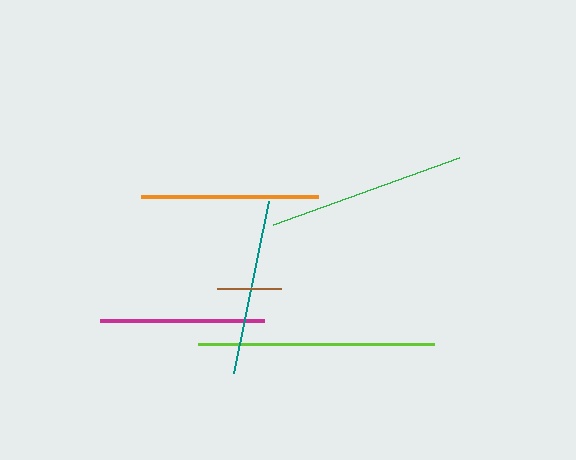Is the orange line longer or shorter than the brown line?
The orange line is longer than the brown line.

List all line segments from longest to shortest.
From longest to shortest: lime, green, orange, teal, magenta, brown.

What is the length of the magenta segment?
The magenta segment is approximately 165 pixels long.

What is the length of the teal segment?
The teal segment is approximately 175 pixels long.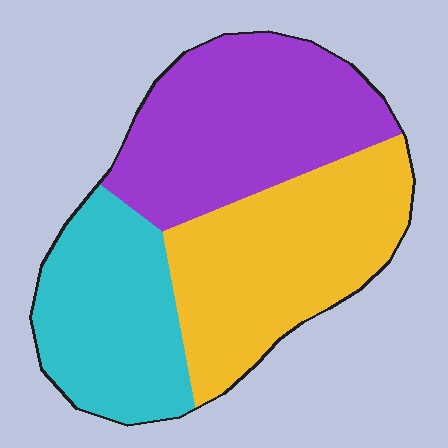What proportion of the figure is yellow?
Yellow takes up between a third and a half of the figure.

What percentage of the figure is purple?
Purple covers 36% of the figure.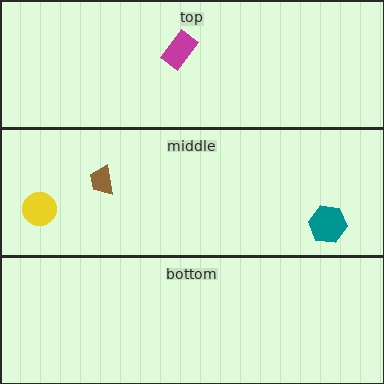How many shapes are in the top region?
1.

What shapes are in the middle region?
The yellow circle, the brown trapezoid, the teal hexagon.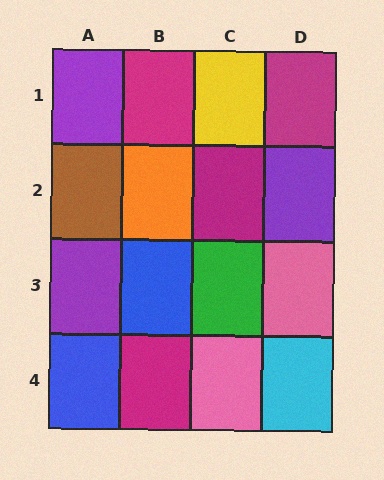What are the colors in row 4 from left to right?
Blue, magenta, pink, cyan.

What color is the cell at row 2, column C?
Magenta.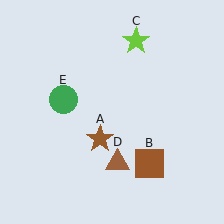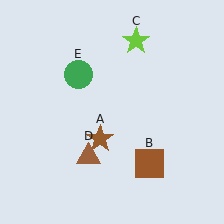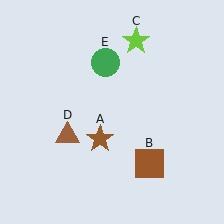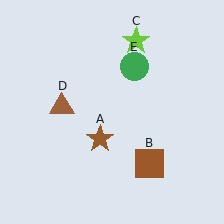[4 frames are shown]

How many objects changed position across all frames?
2 objects changed position: brown triangle (object D), green circle (object E).